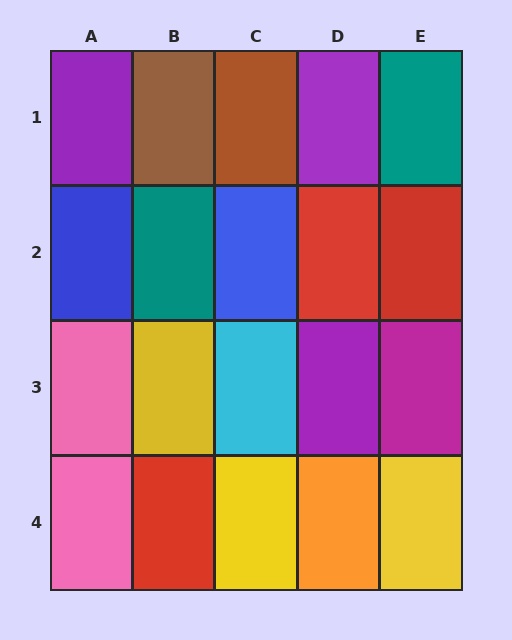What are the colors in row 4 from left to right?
Pink, red, yellow, orange, yellow.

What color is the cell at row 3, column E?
Magenta.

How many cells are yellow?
3 cells are yellow.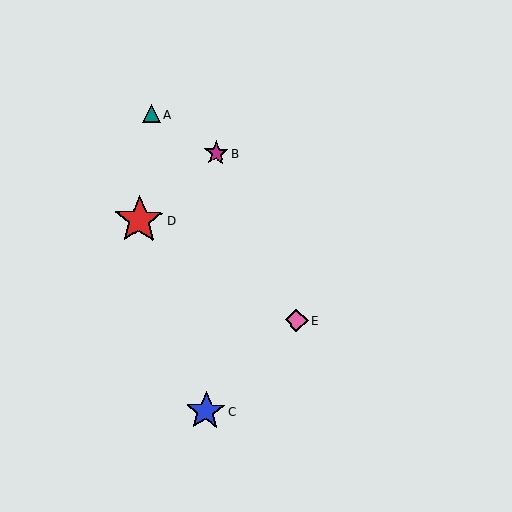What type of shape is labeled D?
Shape D is a red star.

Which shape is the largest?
The red star (labeled D) is the largest.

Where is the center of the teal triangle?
The center of the teal triangle is at (152, 114).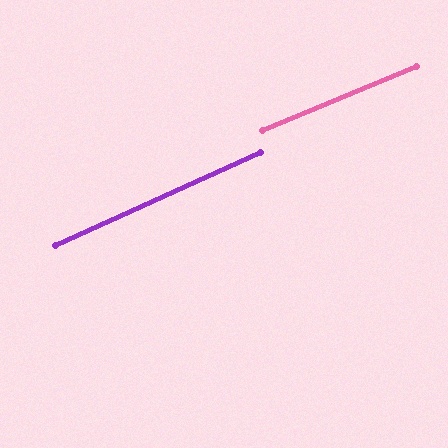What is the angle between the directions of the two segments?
Approximately 2 degrees.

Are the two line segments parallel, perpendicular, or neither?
Parallel — their directions differ by only 1.9°.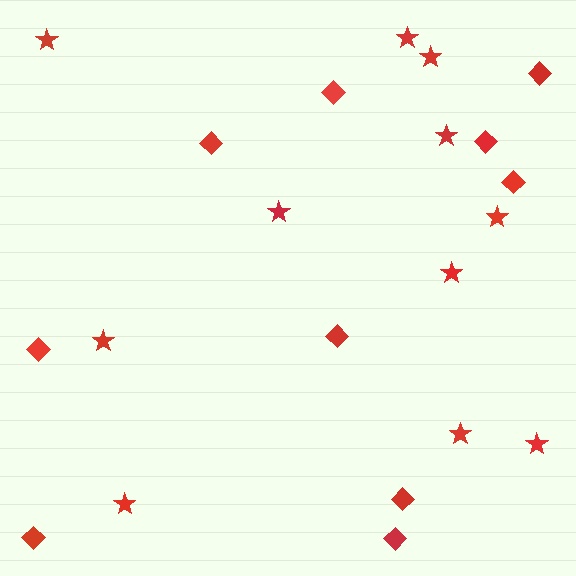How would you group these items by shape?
There are 2 groups: one group of diamonds (10) and one group of stars (11).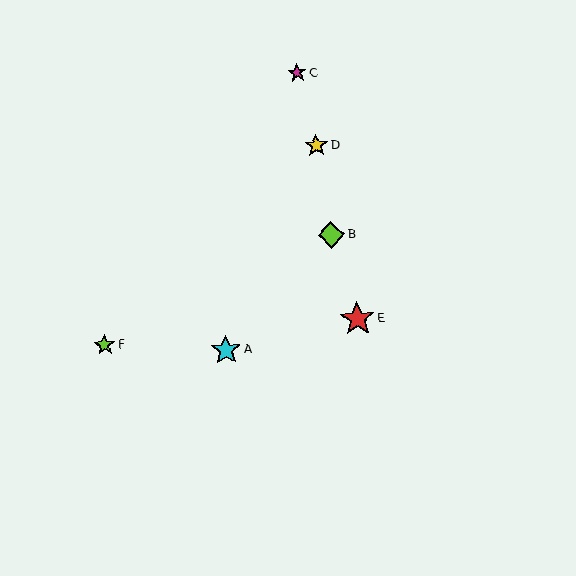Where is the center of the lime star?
The center of the lime star is at (105, 345).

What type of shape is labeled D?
Shape D is a yellow star.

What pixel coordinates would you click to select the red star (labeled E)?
Click at (357, 319) to select the red star E.